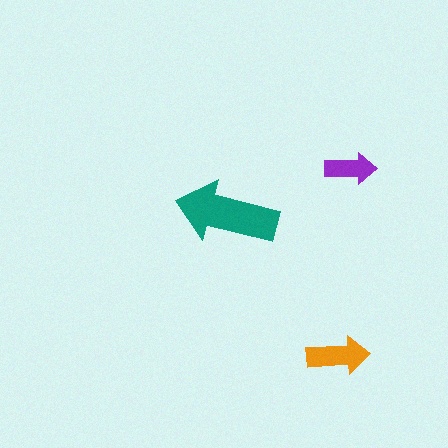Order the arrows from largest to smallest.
the teal one, the orange one, the purple one.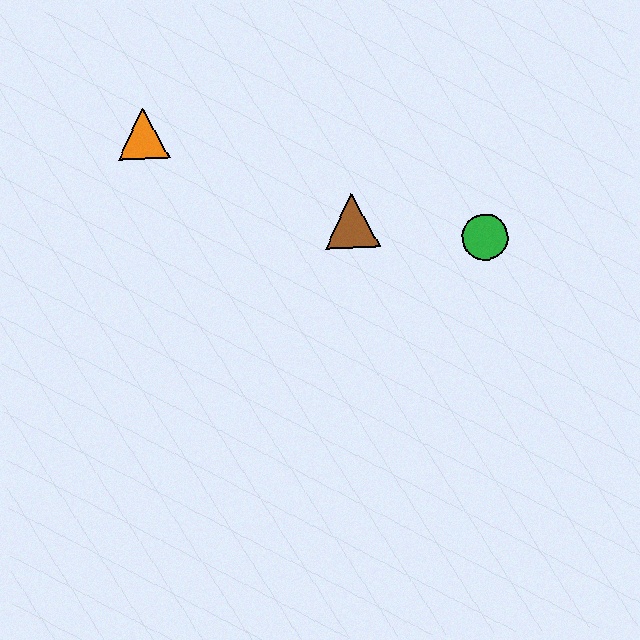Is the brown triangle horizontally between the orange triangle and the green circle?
Yes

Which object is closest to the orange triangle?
The brown triangle is closest to the orange triangle.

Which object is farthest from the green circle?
The orange triangle is farthest from the green circle.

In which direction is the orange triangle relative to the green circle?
The orange triangle is to the left of the green circle.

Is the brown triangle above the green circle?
Yes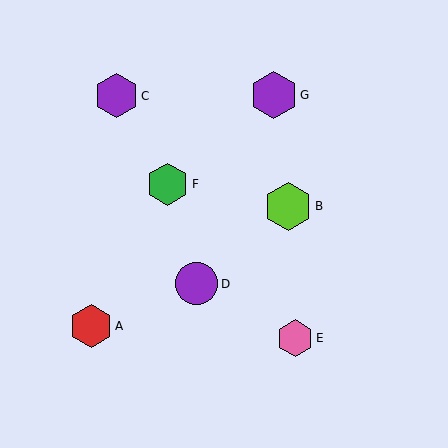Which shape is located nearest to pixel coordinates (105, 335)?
The red hexagon (labeled A) at (91, 326) is nearest to that location.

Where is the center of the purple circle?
The center of the purple circle is at (196, 284).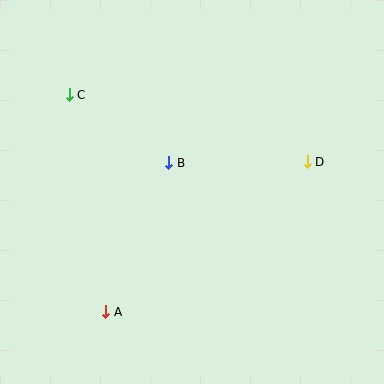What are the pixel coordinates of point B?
Point B is at (169, 163).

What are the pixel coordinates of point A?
Point A is at (106, 312).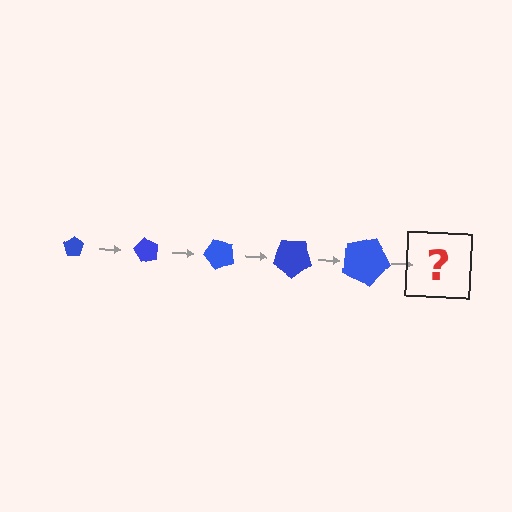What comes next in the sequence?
The next element should be a pentagon, larger than the previous one and rotated 300 degrees from the start.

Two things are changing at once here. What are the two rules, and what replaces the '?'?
The two rules are that the pentagon grows larger each step and it rotates 60 degrees each step. The '?' should be a pentagon, larger than the previous one and rotated 300 degrees from the start.